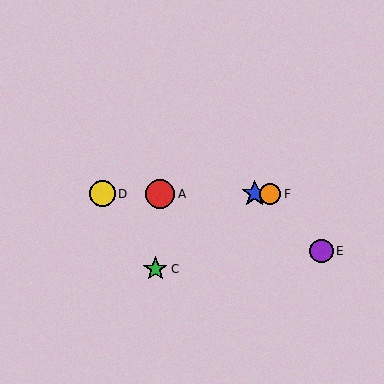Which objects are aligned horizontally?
Objects A, B, D, F are aligned horizontally.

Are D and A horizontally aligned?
Yes, both are at y≈194.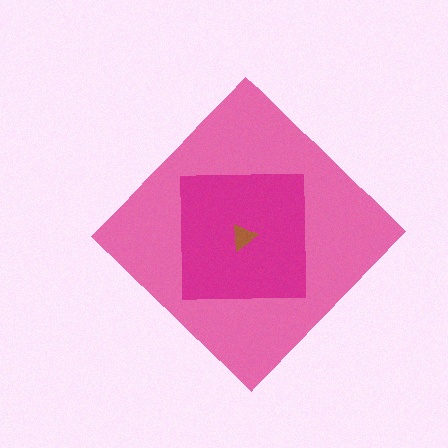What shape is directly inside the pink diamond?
The magenta square.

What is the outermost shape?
The pink diamond.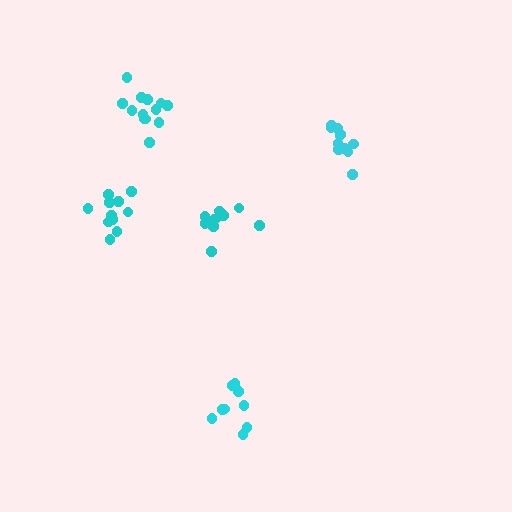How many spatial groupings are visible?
There are 5 spatial groupings.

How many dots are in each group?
Group 1: 9 dots, Group 2: 11 dots, Group 3: 11 dots, Group 4: 10 dots, Group 5: 13 dots (54 total).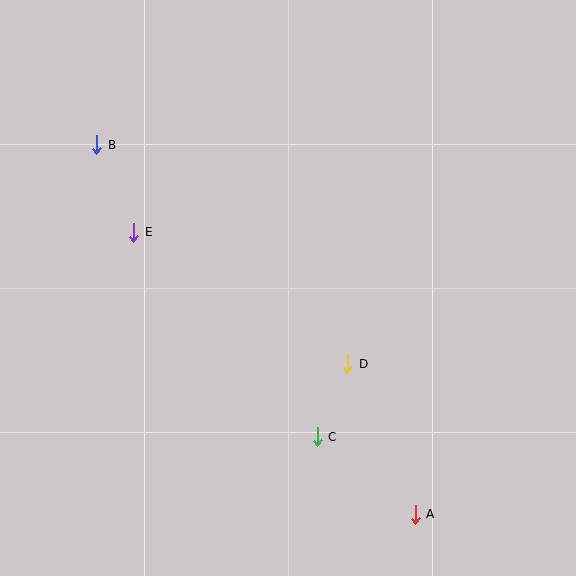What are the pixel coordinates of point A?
Point A is at (415, 514).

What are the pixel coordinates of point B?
Point B is at (97, 145).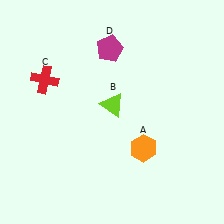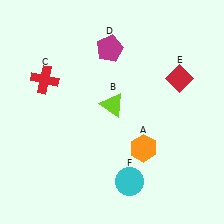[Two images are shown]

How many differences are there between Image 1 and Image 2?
There are 2 differences between the two images.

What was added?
A red diamond (E), a cyan circle (F) were added in Image 2.